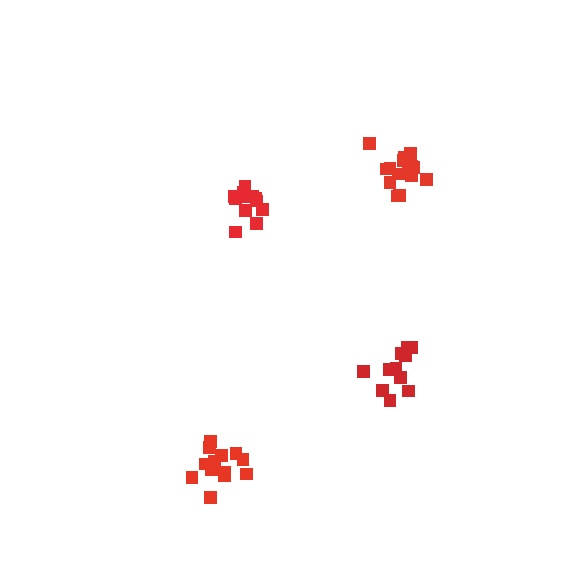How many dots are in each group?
Group 1: 12 dots, Group 2: 11 dots, Group 3: 13 dots, Group 4: 15 dots (51 total).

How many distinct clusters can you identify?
There are 4 distinct clusters.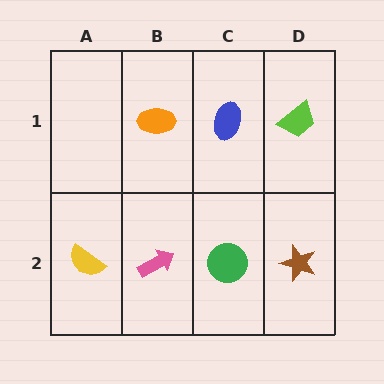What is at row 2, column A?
A yellow semicircle.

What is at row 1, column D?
A lime trapezoid.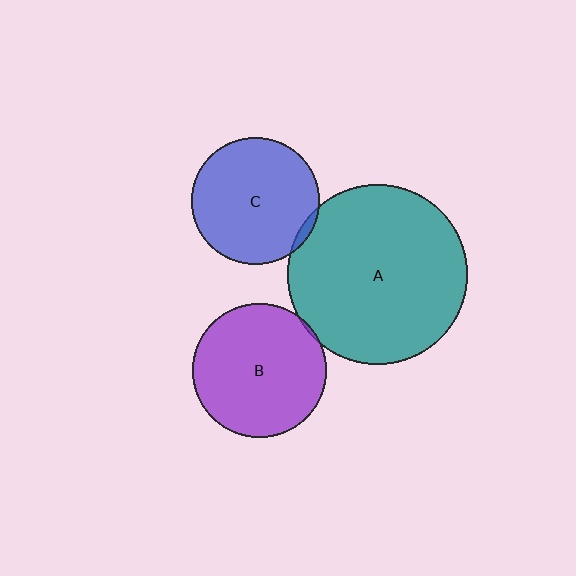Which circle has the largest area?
Circle A (teal).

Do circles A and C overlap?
Yes.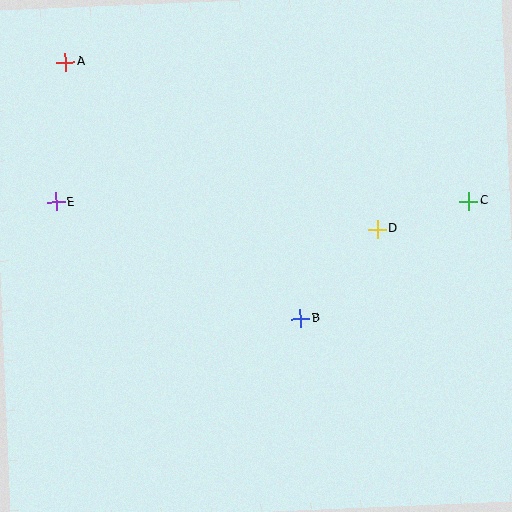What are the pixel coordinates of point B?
Point B is at (300, 318).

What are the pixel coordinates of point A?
Point A is at (65, 62).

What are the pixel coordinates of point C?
Point C is at (468, 201).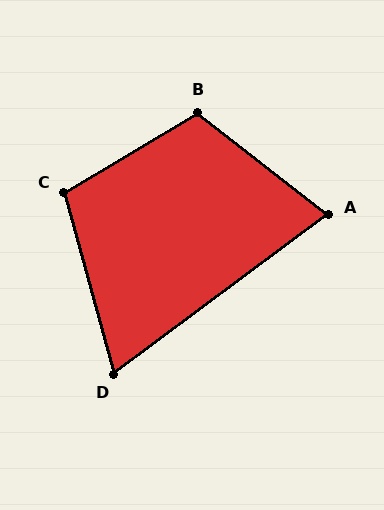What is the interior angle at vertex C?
Approximately 106 degrees (obtuse).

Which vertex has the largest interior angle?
B, at approximately 111 degrees.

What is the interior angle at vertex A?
Approximately 74 degrees (acute).